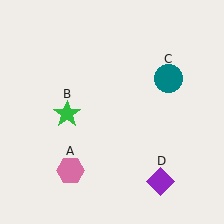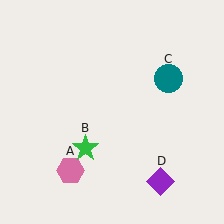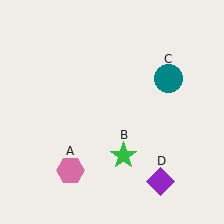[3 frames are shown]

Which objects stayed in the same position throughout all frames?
Pink hexagon (object A) and teal circle (object C) and purple diamond (object D) remained stationary.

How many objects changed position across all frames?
1 object changed position: green star (object B).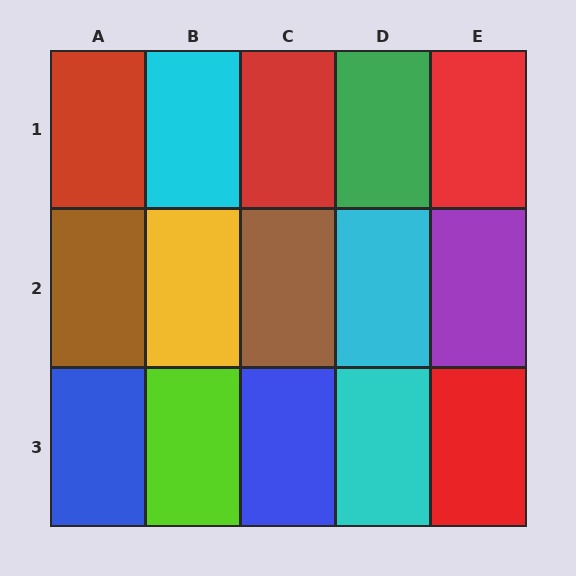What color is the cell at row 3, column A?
Blue.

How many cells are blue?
2 cells are blue.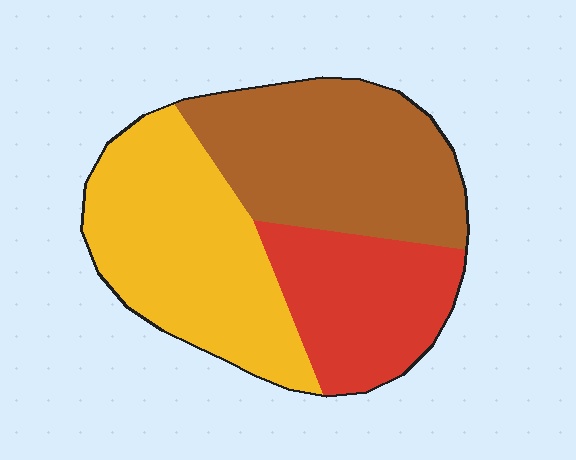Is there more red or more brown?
Brown.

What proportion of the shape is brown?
Brown takes up about three eighths (3/8) of the shape.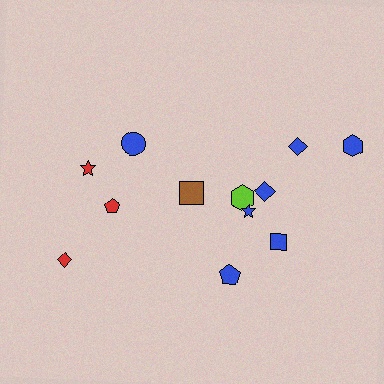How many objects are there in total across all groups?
There are 12 objects.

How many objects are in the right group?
There are 8 objects.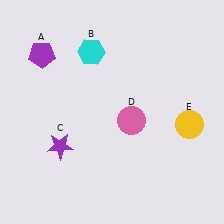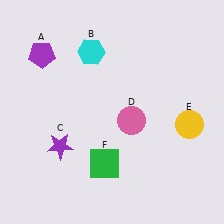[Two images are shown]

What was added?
A green square (F) was added in Image 2.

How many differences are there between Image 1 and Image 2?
There is 1 difference between the two images.